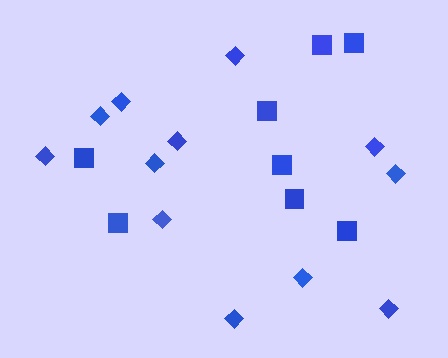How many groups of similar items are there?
There are 2 groups: one group of diamonds (12) and one group of squares (8).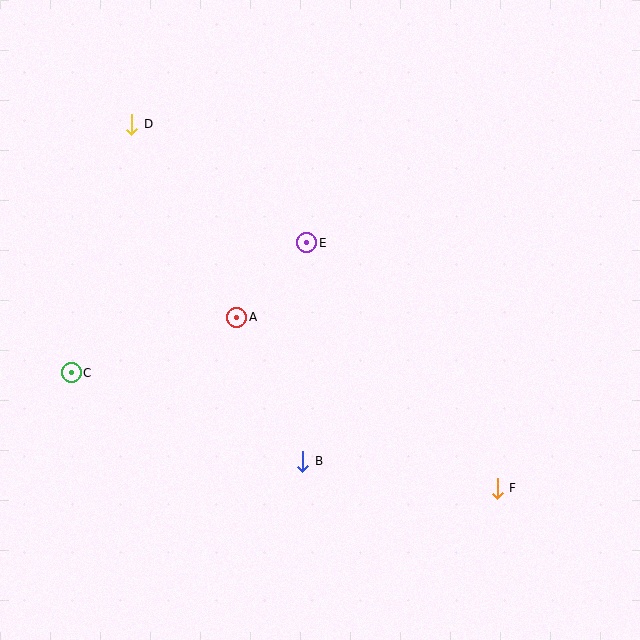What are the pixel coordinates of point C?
Point C is at (71, 373).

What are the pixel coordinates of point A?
Point A is at (237, 317).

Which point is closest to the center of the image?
Point E at (307, 243) is closest to the center.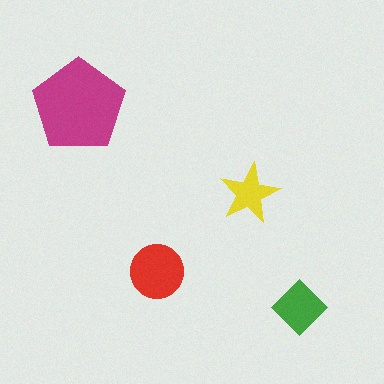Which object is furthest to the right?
The green diamond is rightmost.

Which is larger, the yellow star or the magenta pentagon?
The magenta pentagon.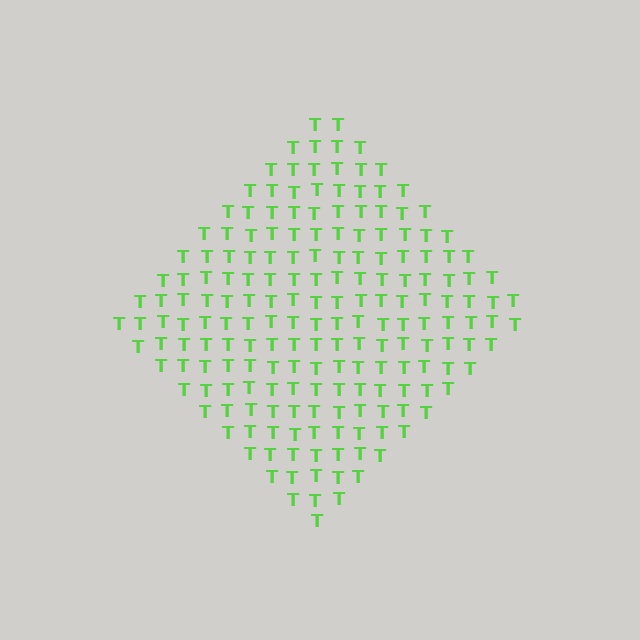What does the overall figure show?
The overall figure shows a diamond.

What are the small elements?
The small elements are letter T's.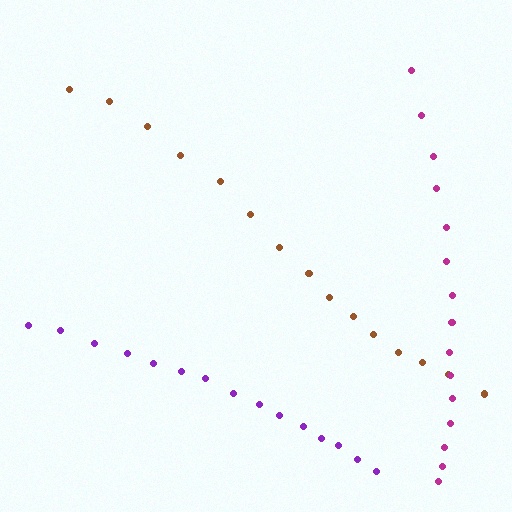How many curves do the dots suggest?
There are 3 distinct paths.